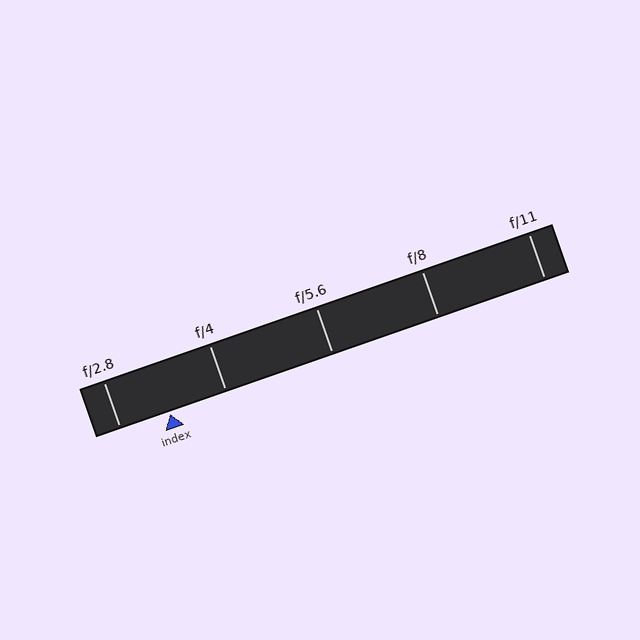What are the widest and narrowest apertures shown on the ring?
The widest aperture shown is f/2.8 and the narrowest is f/11.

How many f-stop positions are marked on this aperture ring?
There are 5 f-stop positions marked.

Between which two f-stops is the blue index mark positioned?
The index mark is between f/2.8 and f/4.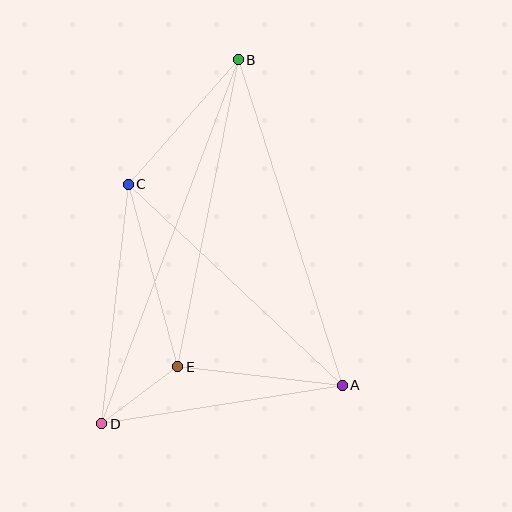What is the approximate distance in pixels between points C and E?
The distance between C and E is approximately 189 pixels.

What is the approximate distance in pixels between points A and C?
The distance between A and C is approximately 294 pixels.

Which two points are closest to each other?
Points D and E are closest to each other.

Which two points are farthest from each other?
Points B and D are farthest from each other.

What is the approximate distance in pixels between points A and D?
The distance between A and D is approximately 244 pixels.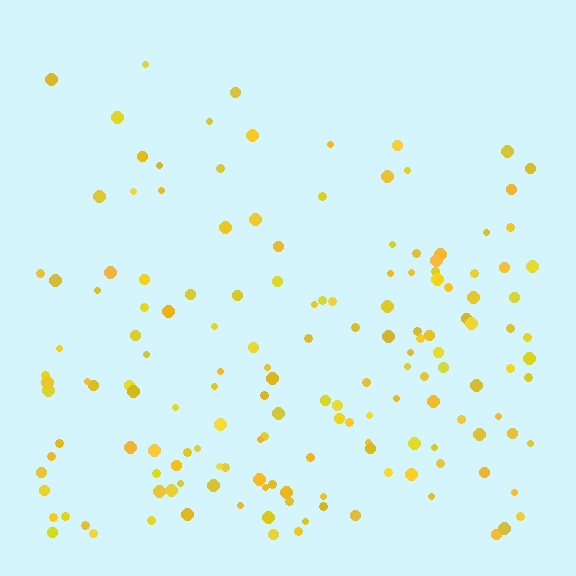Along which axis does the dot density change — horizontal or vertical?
Vertical.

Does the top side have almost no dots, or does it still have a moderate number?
Still a moderate number, just noticeably fewer than the bottom.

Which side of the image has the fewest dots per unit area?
The top.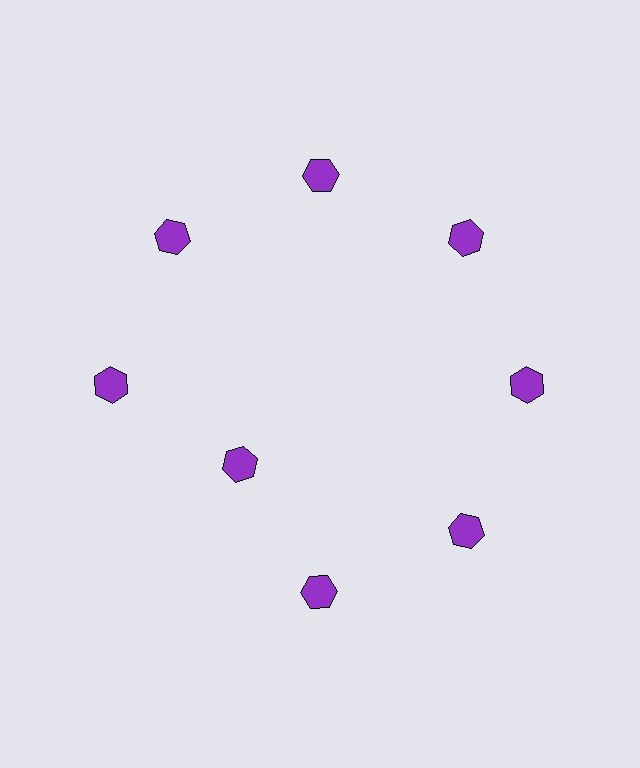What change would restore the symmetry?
The symmetry would be restored by moving it outward, back onto the ring so that all 8 hexagons sit at equal angles and equal distance from the center.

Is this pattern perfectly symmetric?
No. The 8 purple hexagons are arranged in a ring, but one element near the 8 o'clock position is pulled inward toward the center, breaking the 8-fold rotational symmetry.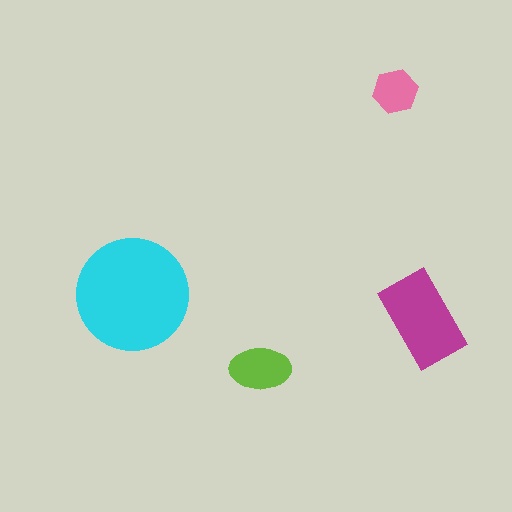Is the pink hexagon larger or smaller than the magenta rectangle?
Smaller.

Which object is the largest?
The cyan circle.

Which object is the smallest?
The pink hexagon.